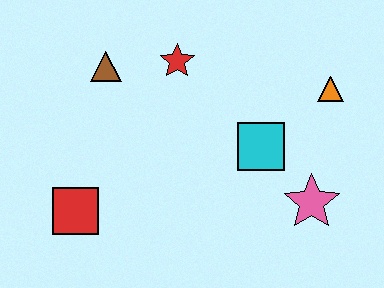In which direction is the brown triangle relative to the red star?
The brown triangle is to the left of the red star.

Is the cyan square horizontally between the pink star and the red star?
Yes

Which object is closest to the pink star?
The cyan square is closest to the pink star.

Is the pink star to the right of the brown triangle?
Yes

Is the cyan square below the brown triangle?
Yes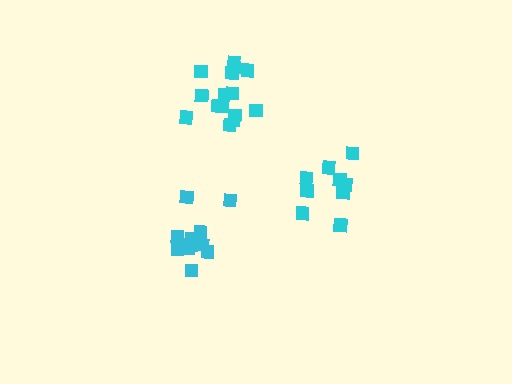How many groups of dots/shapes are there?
There are 3 groups.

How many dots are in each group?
Group 1: 9 dots, Group 2: 12 dots, Group 3: 15 dots (36 total).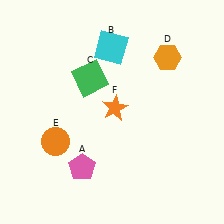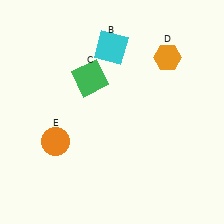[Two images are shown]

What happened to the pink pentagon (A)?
The pink pentagon (A) was removed in Image 2. It was in the bottom-left area of Image 1.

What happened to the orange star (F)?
The orange star (F) was removed in Image 2. It was in the top-right area of Image 1.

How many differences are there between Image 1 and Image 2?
There are 2 differences between the two images.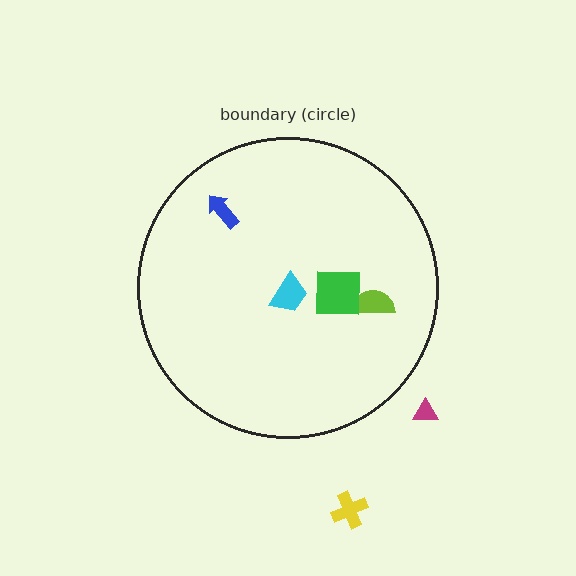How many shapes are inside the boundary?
4 inside, 2 outside.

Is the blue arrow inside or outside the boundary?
Inside.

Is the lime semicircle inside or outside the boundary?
Inside.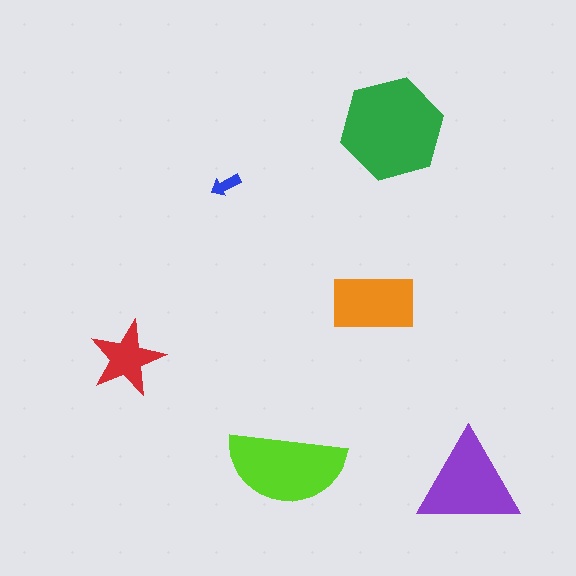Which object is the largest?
The green hexagon.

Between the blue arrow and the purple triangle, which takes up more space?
The purple triangle.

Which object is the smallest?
The blue arrow.